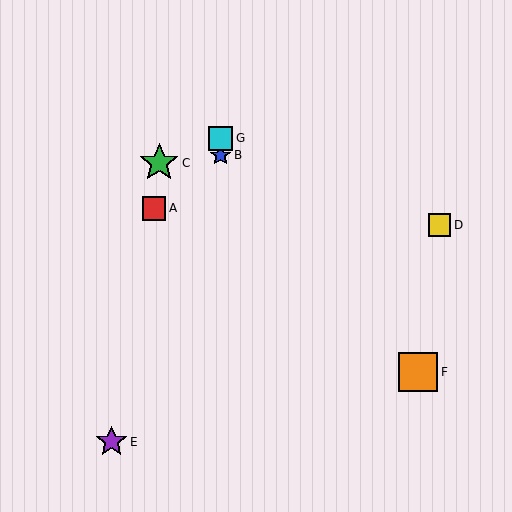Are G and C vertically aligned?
No, G is at x≈220 and C is at x≈159.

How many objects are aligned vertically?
2 objects (B, G) are aligned vertically.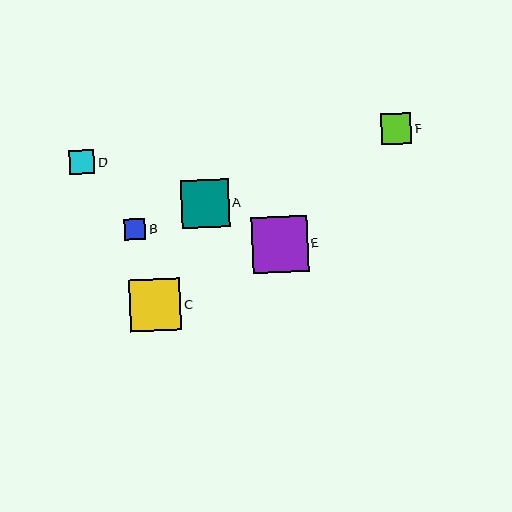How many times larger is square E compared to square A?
Square E is approximately 1.2 times the size of square A.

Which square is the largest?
Square E is the largest with a size of approximately 56 pixels.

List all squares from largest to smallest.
From largest to smallest: E, C, A, F, D, B.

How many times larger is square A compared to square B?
Square A is approximately 2.3 times the size of square B.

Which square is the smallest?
Square B is the smallest with a size of approximately 21 pixels.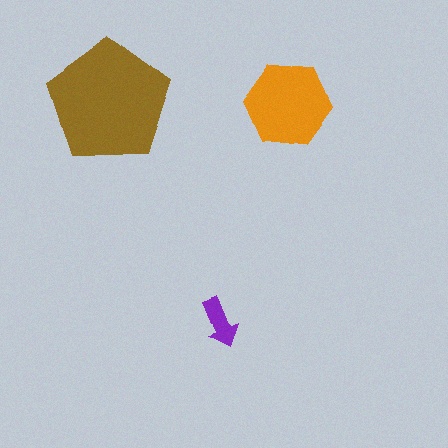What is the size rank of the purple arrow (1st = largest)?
3rd.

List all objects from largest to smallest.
The brown pentagon, the orange hexagon, the purple arrow.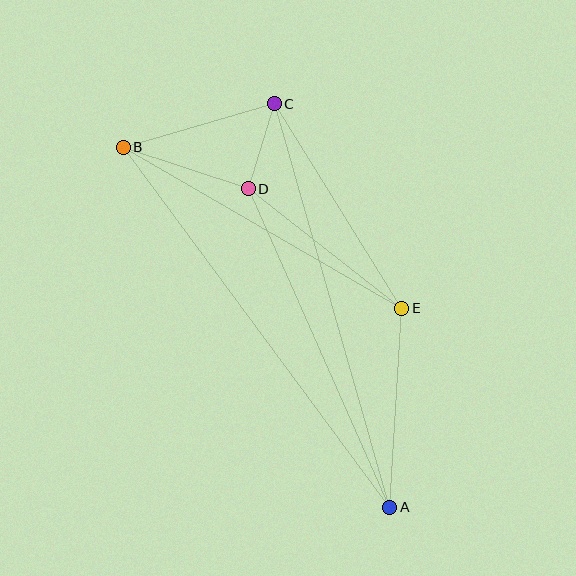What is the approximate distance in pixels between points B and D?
The distance between B and D is approximately 132 pixels.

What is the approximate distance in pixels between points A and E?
The distance between A and E is approximately 200 pixels.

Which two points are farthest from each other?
Points A and B are farthest from each other.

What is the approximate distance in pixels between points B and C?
The distance between B and C is approximately 157 pixels.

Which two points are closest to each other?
Points C and D are closest to each other.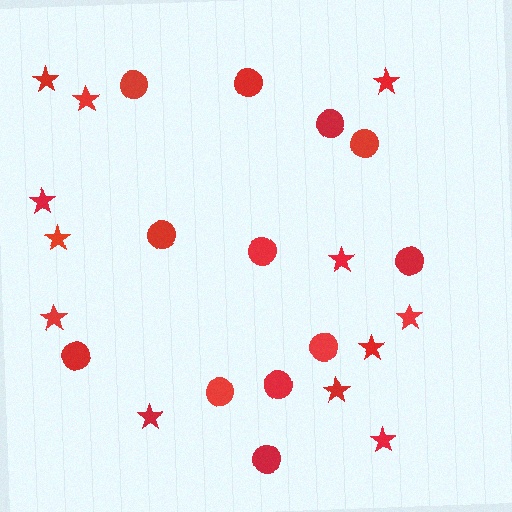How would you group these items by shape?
There are 2 groups: one group of circles (12) and one group of stars (12).